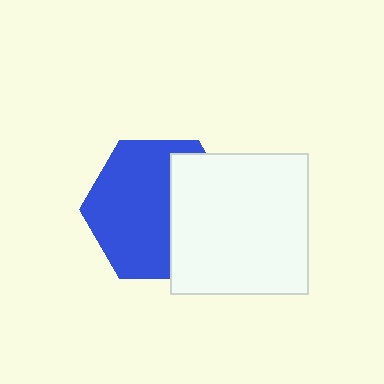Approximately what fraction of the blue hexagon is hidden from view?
Roughly 38% of the blue hexagon is hidden behind the white rectangle.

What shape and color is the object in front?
The object in front is a white rectangle.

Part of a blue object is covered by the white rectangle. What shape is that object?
It is a hexagon.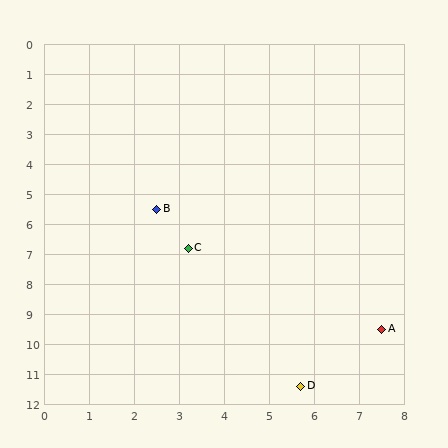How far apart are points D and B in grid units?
Points D and B are about 6.7 grid units apart.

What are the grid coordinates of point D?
Point D is at approximately (5.7, 11.4).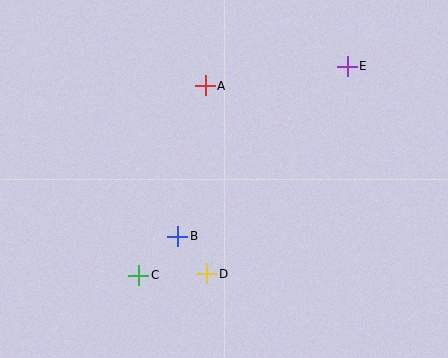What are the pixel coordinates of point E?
Point E is at (347, 66).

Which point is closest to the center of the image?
Point B at (178, 236) is closest to the center.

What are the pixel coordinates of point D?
Point D is at (207, 274).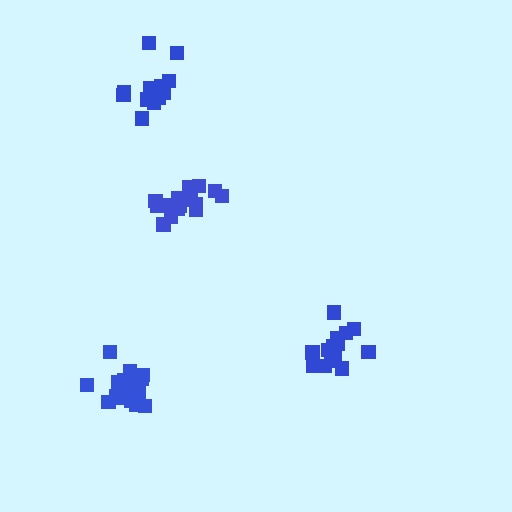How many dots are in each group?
Group 1: 14 dots, Group 2: 18 dots, Group 3: 14 dots, Group 4: 16 dots (62 total).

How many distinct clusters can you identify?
There are 4 distinct clusters.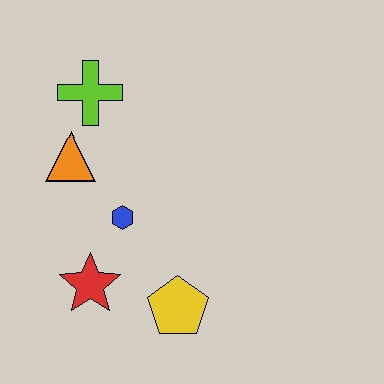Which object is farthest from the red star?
The lime cross is farthest from the red star.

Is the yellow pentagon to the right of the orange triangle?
Yes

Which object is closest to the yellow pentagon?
The red star is closest to the yellow pentagon.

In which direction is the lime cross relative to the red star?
The lime cross is above the red star.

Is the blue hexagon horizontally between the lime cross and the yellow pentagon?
Yes